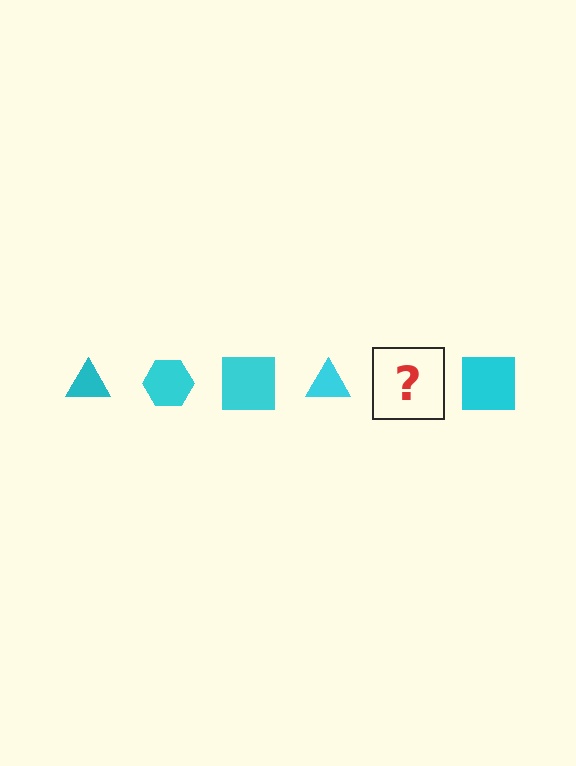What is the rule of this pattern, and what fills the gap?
The rule is that the pattern cycles through triangle, hexagon, square shapes in cyan. The gap should be filled with a cyan hexagon.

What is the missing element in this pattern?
The missing element is a cyan hexagon.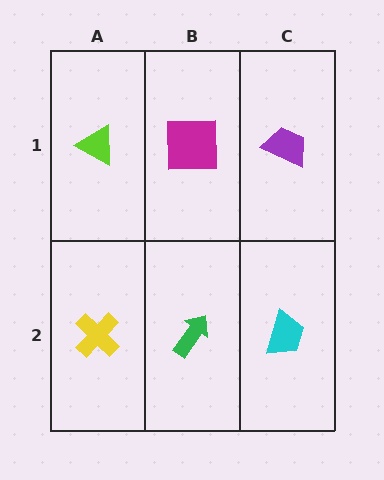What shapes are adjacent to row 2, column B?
A magenta square (row 1, column B), a yellow cross (row 2, column A), a cyan trapezoid (row 2, column C).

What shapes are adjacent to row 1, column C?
A cyan trapezoid (row 2, column C), a magenta square (row 1, column B).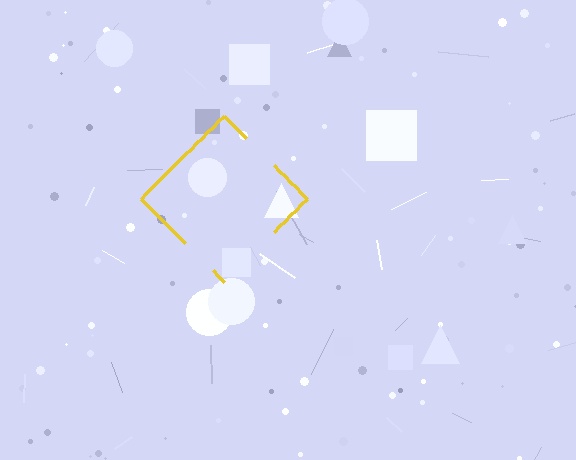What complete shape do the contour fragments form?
The contour fragments form a diamond.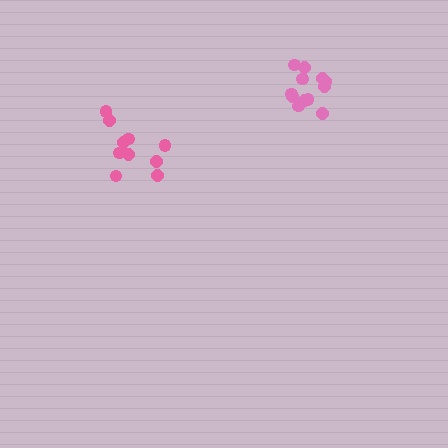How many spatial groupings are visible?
There are 2 spatial groupings.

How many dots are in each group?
Group 1: 10 dots, Group 2: 12 dots (22 total).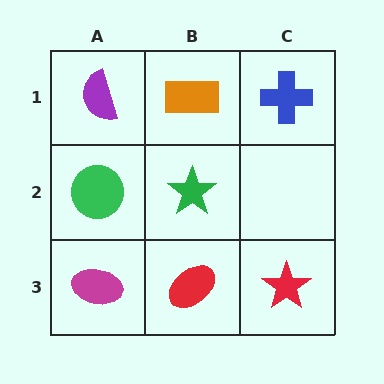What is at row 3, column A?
A magenta ellipse.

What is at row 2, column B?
A green star.